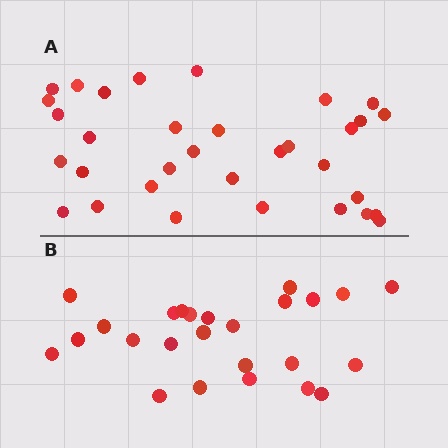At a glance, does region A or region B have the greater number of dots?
Region A (the top region) has more dots.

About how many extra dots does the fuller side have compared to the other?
Region A has roughly 8 or so more dots than region B.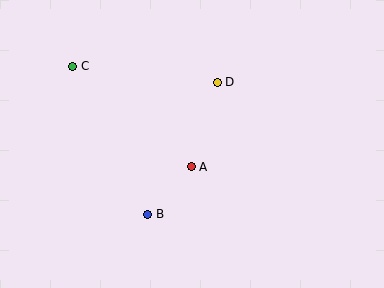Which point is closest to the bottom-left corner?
Point B is closest to the bottom-left corner.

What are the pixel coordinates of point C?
Point C is at (73, 66).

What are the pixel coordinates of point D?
Point D is at (217, 82).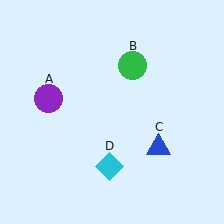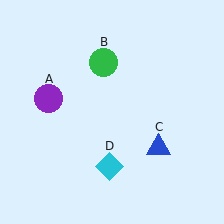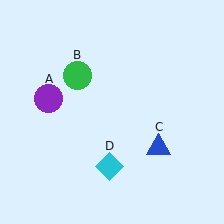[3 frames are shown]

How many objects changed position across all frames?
1 object changed position: green circle (object B).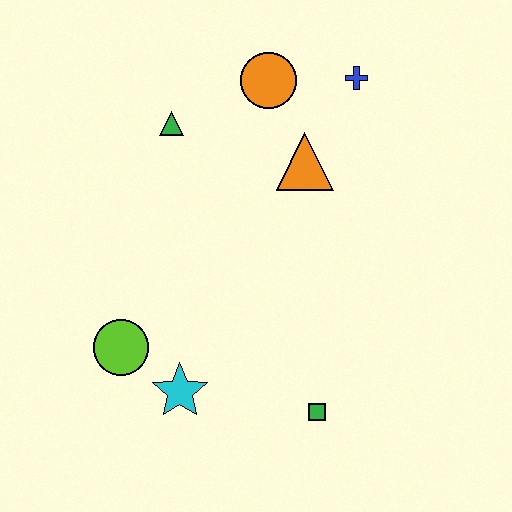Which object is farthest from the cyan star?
The blue cross is farthest from the cyan star.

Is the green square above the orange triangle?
No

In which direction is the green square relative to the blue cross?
The green square is below the blue cross.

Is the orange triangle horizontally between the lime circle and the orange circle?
No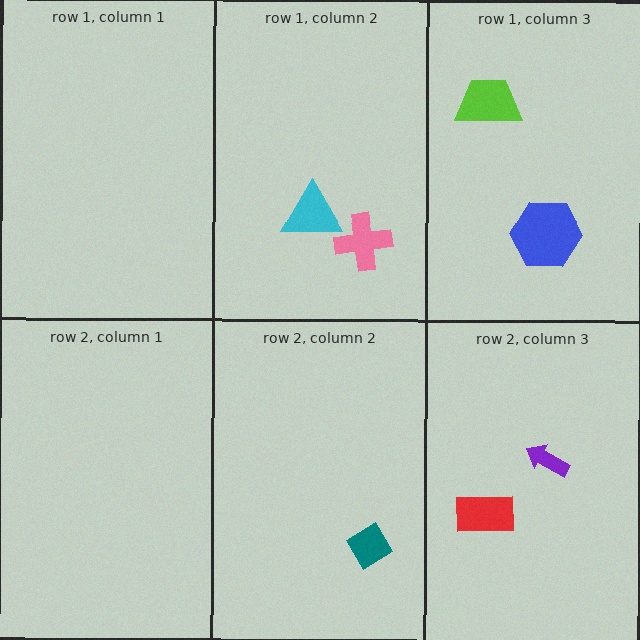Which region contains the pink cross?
The row 1, column 2 region.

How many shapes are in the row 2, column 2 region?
1.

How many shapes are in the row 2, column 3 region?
2.